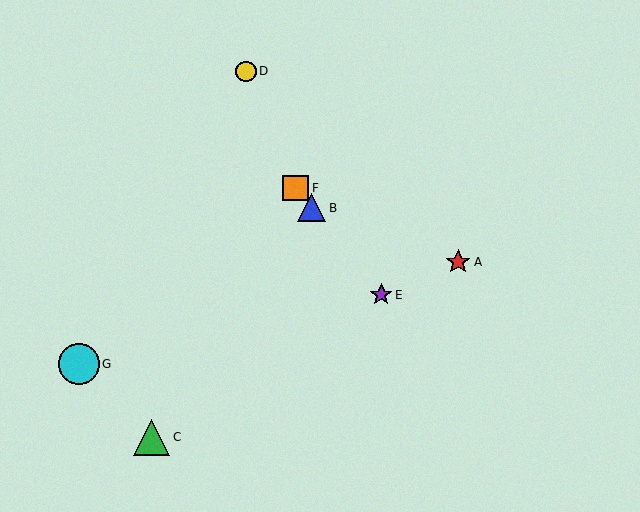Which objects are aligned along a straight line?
Objects B, E, F are aligned along a straight line.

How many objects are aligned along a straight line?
3 objects (B, E, F) are aligned along a straight line.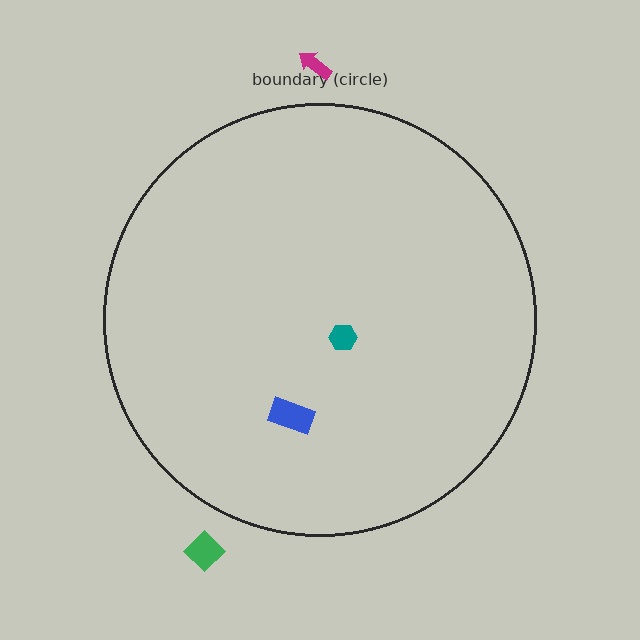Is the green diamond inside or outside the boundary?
Outside.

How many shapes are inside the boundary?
2 inside, 2 outside.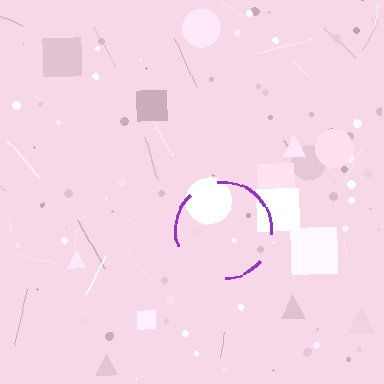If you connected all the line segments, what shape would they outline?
They would outline a circle.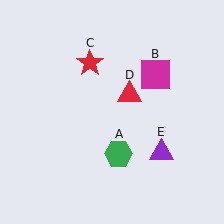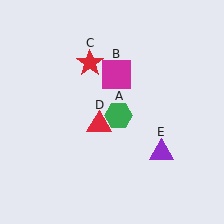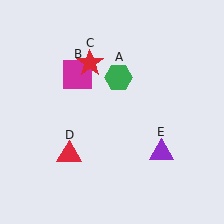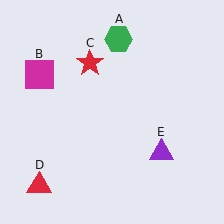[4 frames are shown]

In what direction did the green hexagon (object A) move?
The green hexagon (object A) moved up.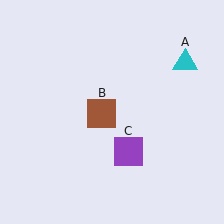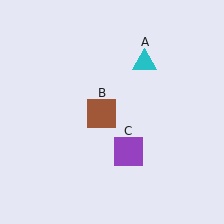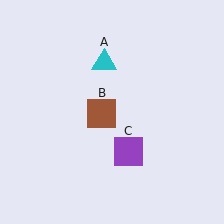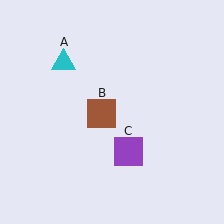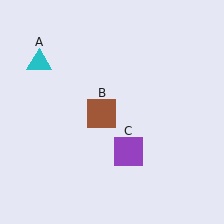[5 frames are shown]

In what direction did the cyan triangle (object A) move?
The cyan triangle (object A) moved left.